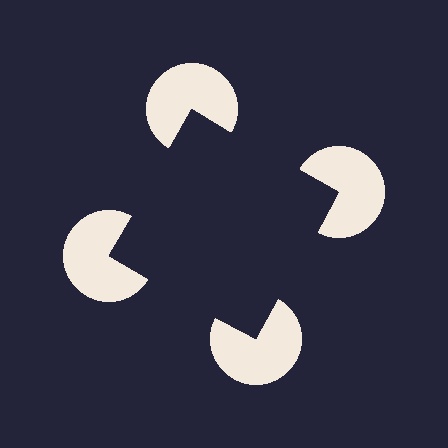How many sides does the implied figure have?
4 sides.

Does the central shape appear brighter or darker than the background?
It typically appears slightly darker than the background, even though no actual brightness change is drawn.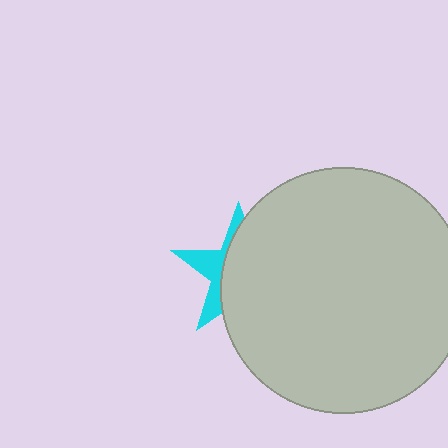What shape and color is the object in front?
The object in front is a light gray circle.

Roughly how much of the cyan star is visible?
A small part of it is visible (roughly 33%).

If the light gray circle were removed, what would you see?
You would see the complete cyan star.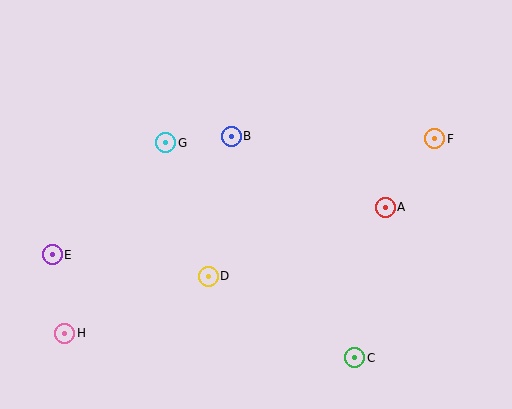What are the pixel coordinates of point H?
Point H is at (65, 333).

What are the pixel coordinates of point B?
Point B is at (231, 136).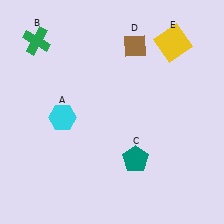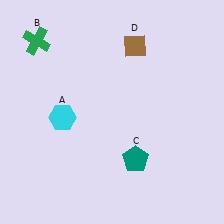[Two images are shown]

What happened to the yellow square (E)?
The yellow square (E) was removed in Image 2. It was in the top-right area of Image 1.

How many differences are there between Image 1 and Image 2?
There is 1 difference between the two images.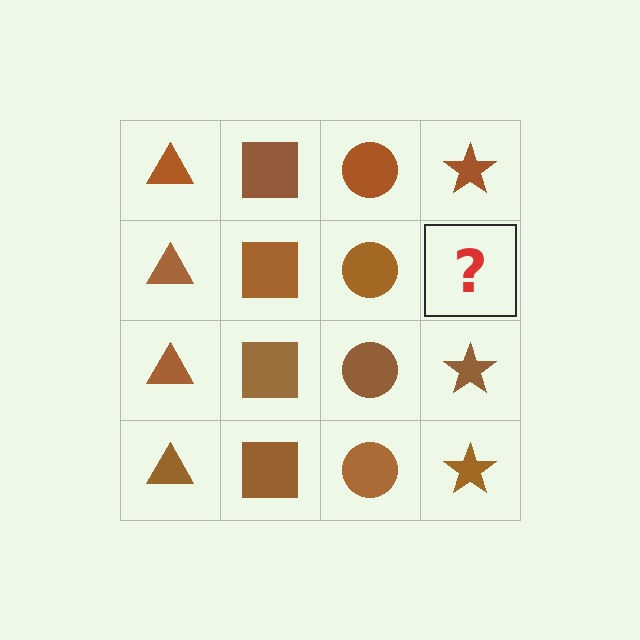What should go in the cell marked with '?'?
The missing cell should contain a brown star.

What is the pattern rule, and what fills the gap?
The rule is that each column has a consistent shape. The gap should be filled with a brown star.